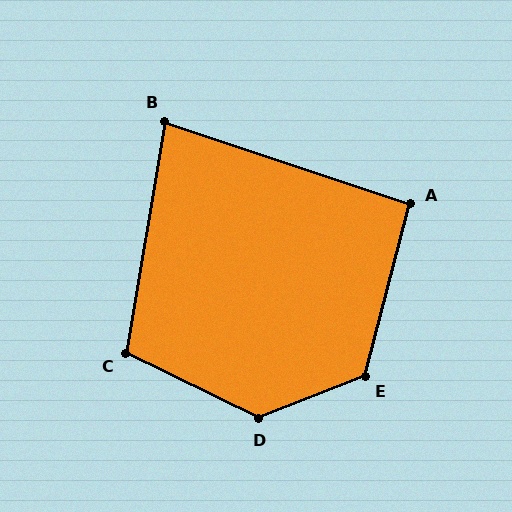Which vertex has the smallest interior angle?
B, at approximately 81 degrees.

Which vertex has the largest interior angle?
D, at approximately 132 degrees.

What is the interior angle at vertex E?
Approximately 126 degrees (obtuse).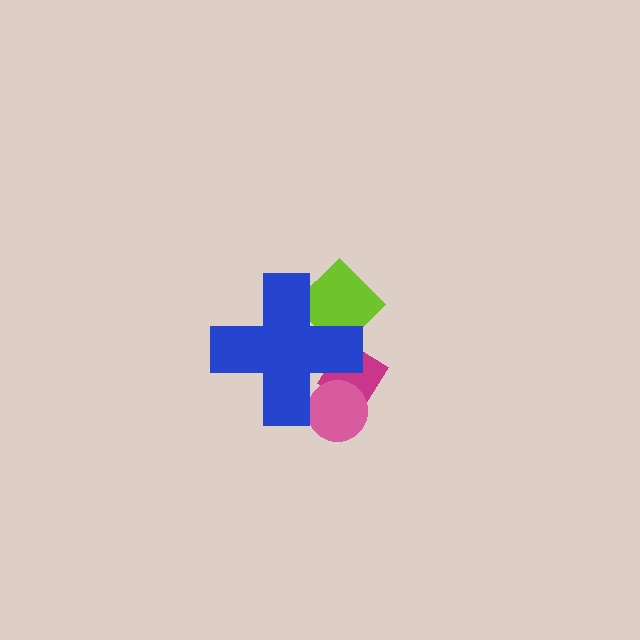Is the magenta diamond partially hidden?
Yes, the magenta diamond is partially hidden behind the blue cross.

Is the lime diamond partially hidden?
Yes, the lime diamond is partially hidden behind the blue cross.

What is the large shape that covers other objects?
A blue cross.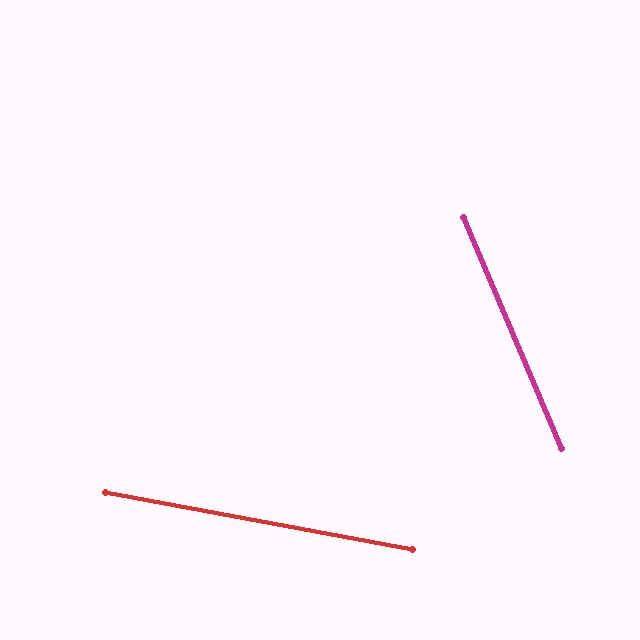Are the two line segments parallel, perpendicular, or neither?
Neither parallel nor perpendicular — they differ by about 57°.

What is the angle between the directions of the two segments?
Approximately 57 degrees.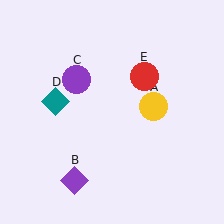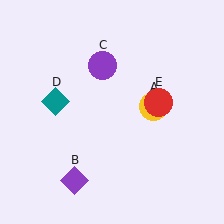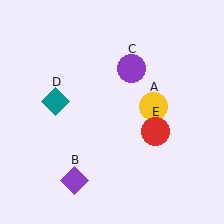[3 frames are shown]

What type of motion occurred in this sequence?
The purple circle (object C), red circle (object E) rotated clockwise around the center of the scene.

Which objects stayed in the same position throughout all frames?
Yellow circle (object A) and purple diamond (object B) and teal diamond (object D) remained stationary.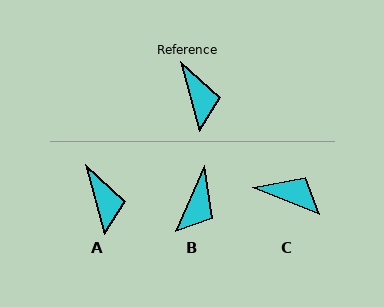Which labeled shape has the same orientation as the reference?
A.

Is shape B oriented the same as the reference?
No, it is off by about 40 degrees.